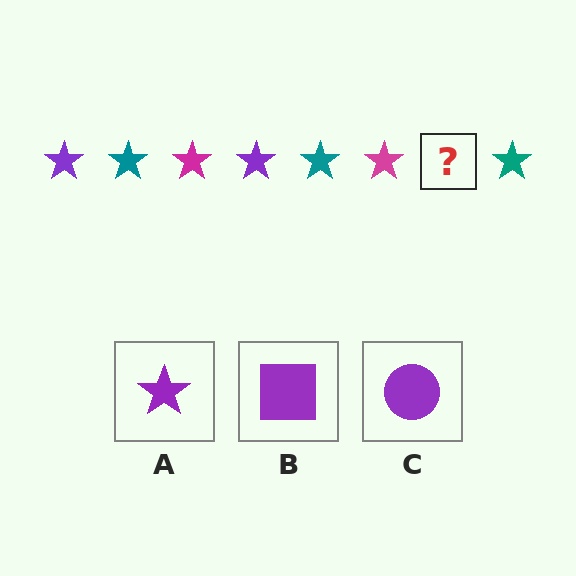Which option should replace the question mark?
Option A.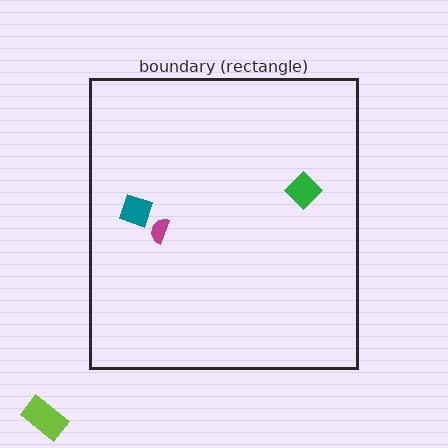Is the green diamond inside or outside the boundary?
Inside.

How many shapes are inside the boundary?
3 inside, 1 outside.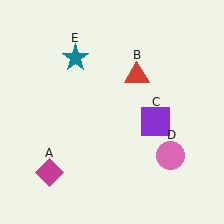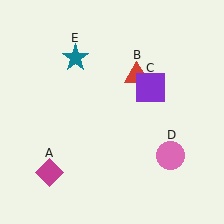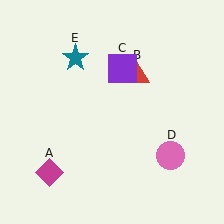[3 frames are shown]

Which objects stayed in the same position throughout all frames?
Magenta diamond (object A) and red triangle (object B) and pink circle (object D) and teal star (object E) remained stationary.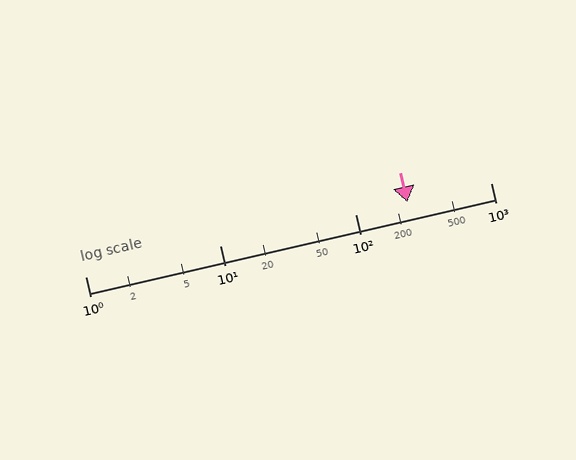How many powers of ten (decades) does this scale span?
The scale spans 3 decades, from 1 to 1000.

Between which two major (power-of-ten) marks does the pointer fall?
The pointer is between 100 and 1000.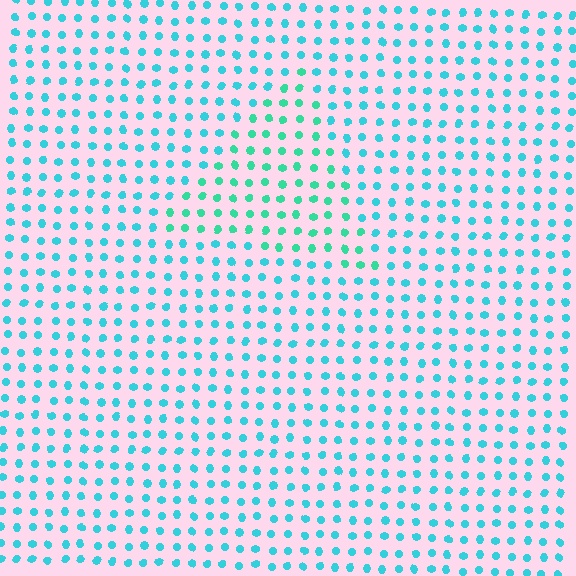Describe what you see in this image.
The image is filled with small cyan elements in a uniform arrangement. A triangle-shaped region is visible where the elements are tinted to a slightly different hue, forming a subtle color boundary.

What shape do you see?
I see a triangle.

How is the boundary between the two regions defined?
The boundary is defined purely by a slight shift in hue (about 28 degrees). Spacing, size, and orientation are identical on both sides.